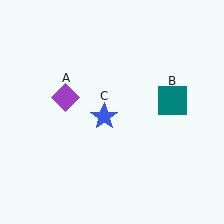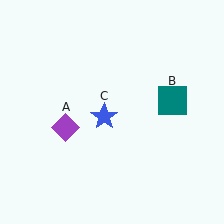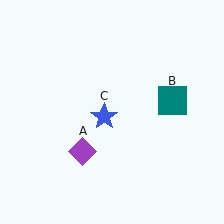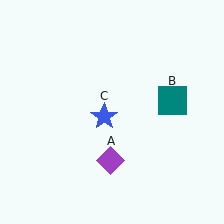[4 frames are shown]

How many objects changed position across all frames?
1 object changed position: purple diamond (object A).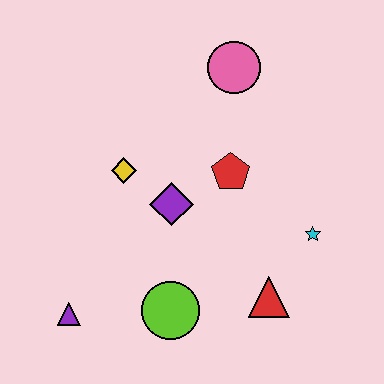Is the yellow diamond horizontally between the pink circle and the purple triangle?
Yes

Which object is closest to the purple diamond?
The yellow diamond is closest to the purple diamond.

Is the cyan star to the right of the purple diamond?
Yes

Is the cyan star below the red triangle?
No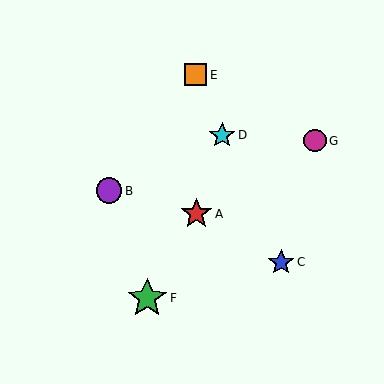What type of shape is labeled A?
Shape A is a red star.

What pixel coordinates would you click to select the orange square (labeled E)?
Click at (195, 75) to select the orange square E.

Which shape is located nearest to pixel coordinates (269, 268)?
The blue star (labeled C) at (281, 262) is nearest to that location.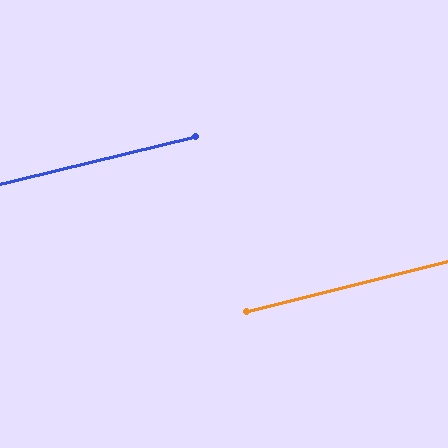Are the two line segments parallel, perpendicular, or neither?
Parallel — their directions differ by only 0.5°.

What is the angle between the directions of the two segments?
Approximately 0 degrees.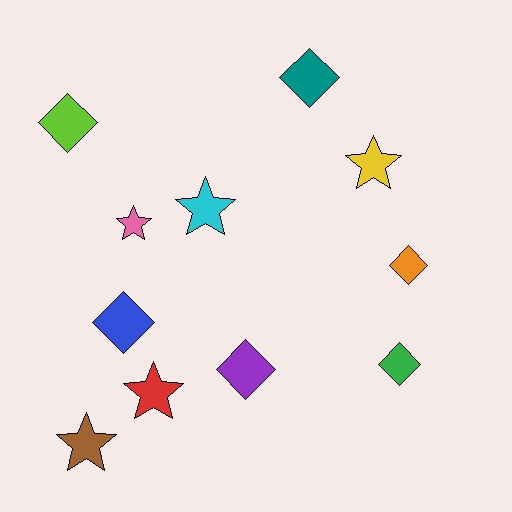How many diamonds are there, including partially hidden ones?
There are 6 diamonds.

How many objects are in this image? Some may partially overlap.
There are 11 objects.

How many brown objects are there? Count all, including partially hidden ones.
There is 1 brown object.